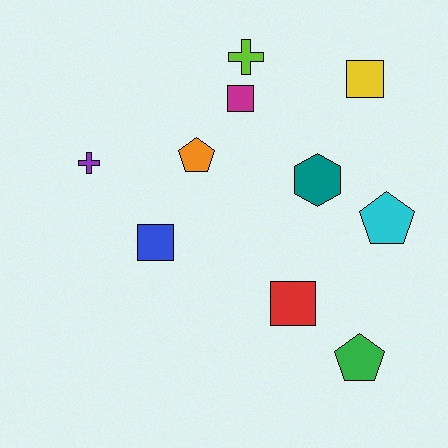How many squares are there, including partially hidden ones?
There are 4 squares.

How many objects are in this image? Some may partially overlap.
There are 10 objects.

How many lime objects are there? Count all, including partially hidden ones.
There is 1 lime object.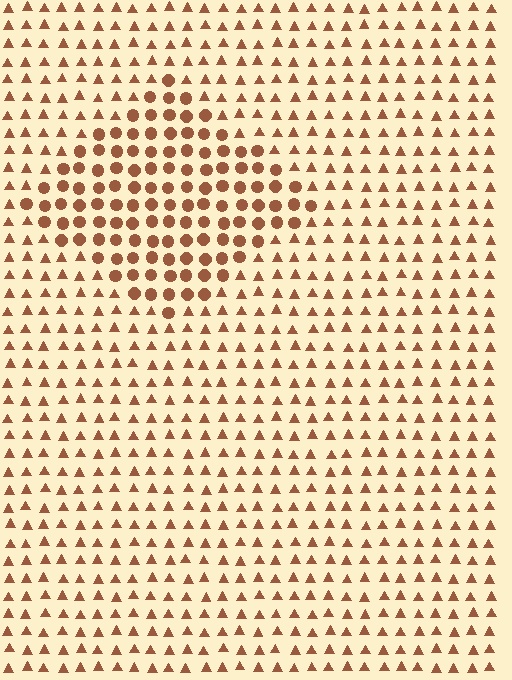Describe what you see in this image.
The image is filled with small brown elements arranged in a uniform grid. A diamond-shaped region contains circles, while the surrounding area contains triangles. The boundary is defined purely by the change in element shape.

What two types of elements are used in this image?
The image uses circles inside the diamond region and triangles outside it.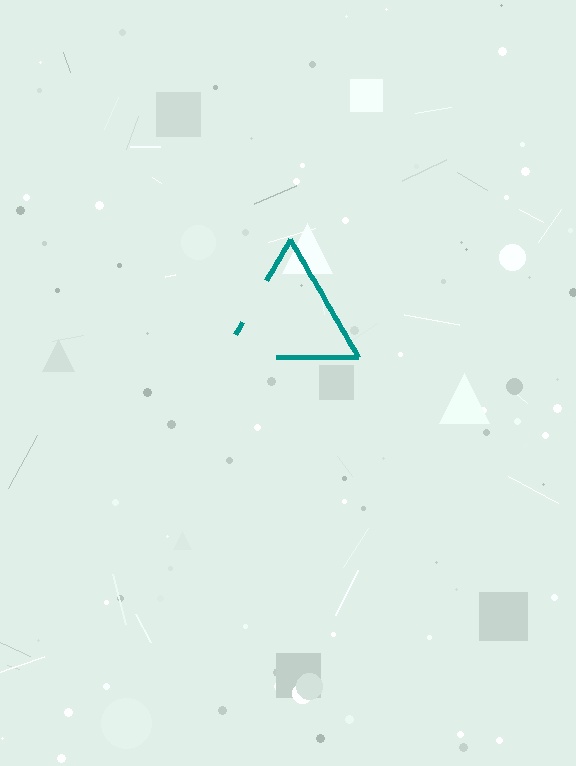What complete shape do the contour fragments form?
The contour fragments form a triangle.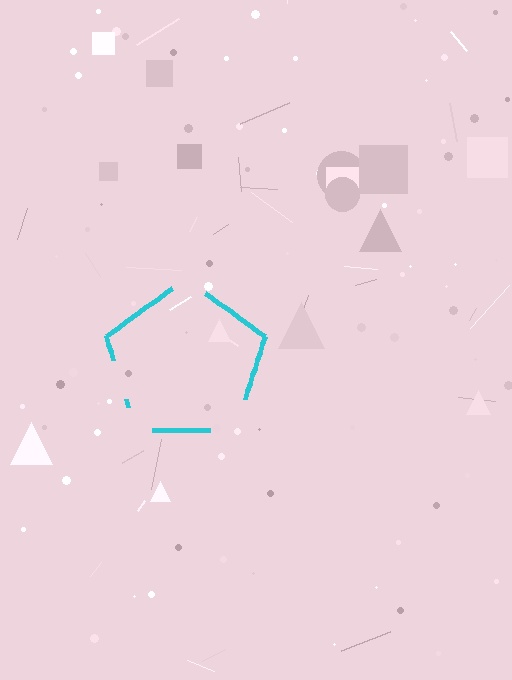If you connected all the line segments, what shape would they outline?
They would outline a pentagon.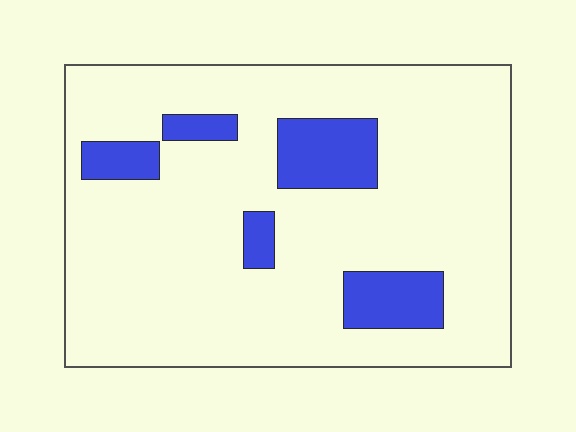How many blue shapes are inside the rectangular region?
5.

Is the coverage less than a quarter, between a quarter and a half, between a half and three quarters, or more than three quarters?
Less than a quarter.